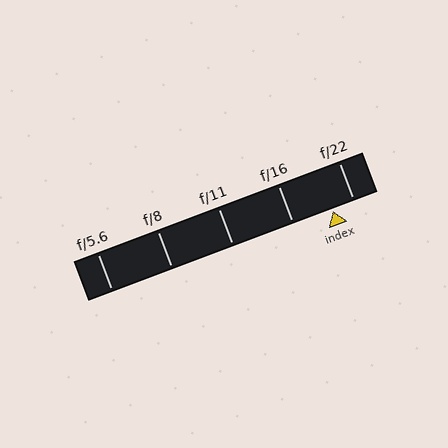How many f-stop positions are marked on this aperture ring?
There are 5 f-stop positions marked.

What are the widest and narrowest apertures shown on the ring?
The widest aperture shown is f/5.6 and the narrowest is f/22.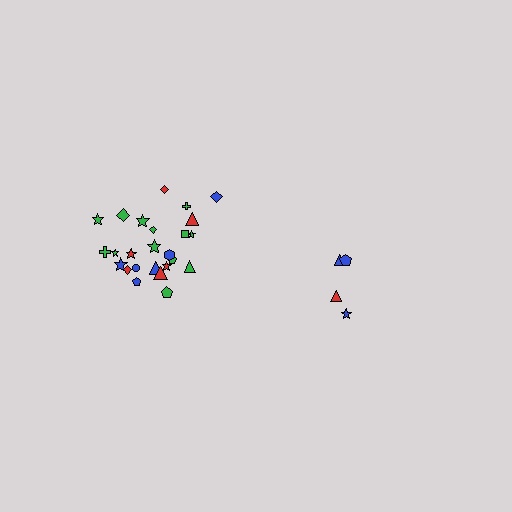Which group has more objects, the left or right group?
The left group.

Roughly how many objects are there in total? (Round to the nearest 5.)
Roughly 30 objects in total.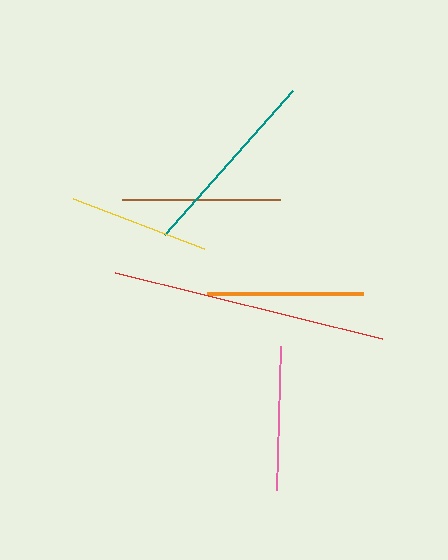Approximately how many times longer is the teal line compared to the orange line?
The teal line is approximately 1.2 times the length of the orange line.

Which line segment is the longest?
The red line is the longest at approximately 274 pixels.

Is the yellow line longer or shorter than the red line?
The red line is longer than the yellow line.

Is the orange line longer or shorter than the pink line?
The orange line is longer than the pink line.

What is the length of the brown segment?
The brown segment is approximately 157 pixels long.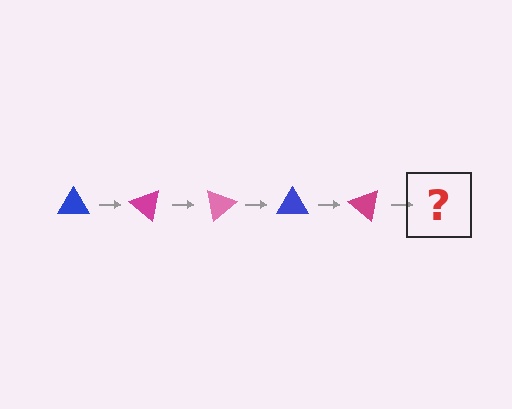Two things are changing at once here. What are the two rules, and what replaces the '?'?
The two rules are that it rotates 40 degrees each step and the color cycles through blue, magenta, and pink. The '?' should be a pink triangle, rotated 200 degrees from the start.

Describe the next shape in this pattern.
It should be a pink triangle, rotated 200 degrees from the start.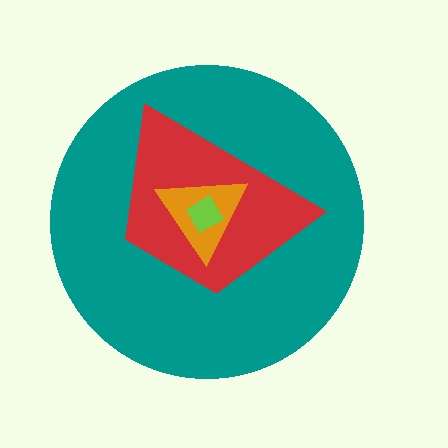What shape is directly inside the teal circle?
The red trapezoid.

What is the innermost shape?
The lime diamond.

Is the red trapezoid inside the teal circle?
Yes.